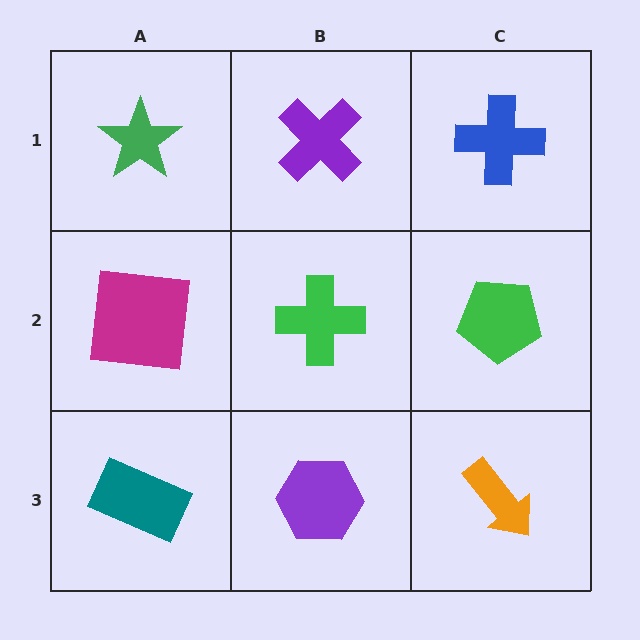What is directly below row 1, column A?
A magenta square.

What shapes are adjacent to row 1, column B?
A green cross (row 2, column B), a green star (row 1, column A), a blue cross (row 1, column C).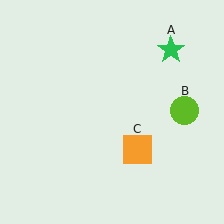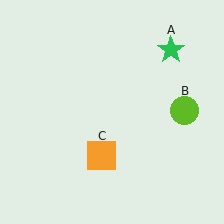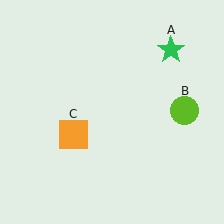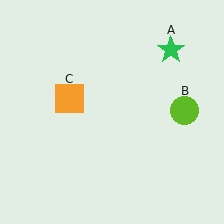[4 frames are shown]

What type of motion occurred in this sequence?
The orange square (object C) rotated clockwise around the center of the scene.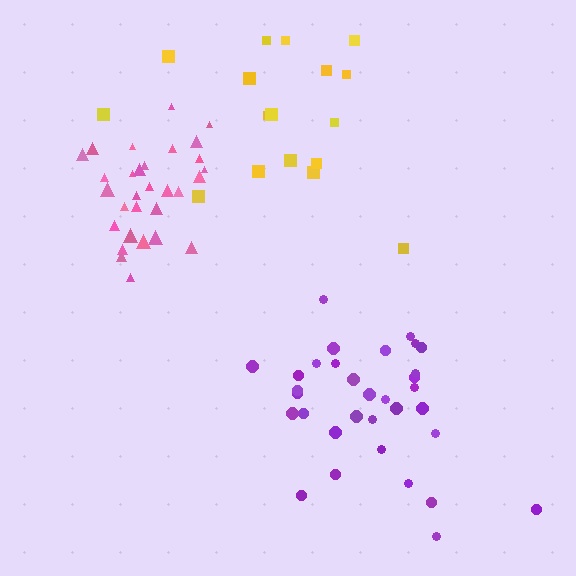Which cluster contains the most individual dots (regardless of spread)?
Purple (33).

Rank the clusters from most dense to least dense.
pink, purple, yellow.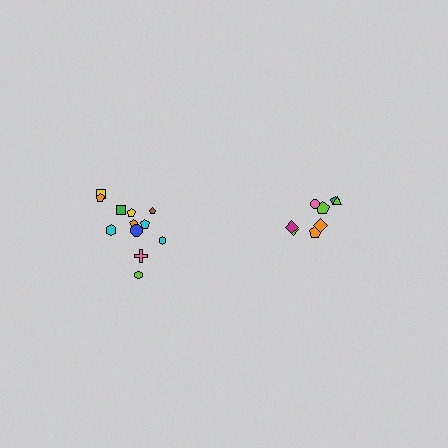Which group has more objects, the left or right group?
The left group.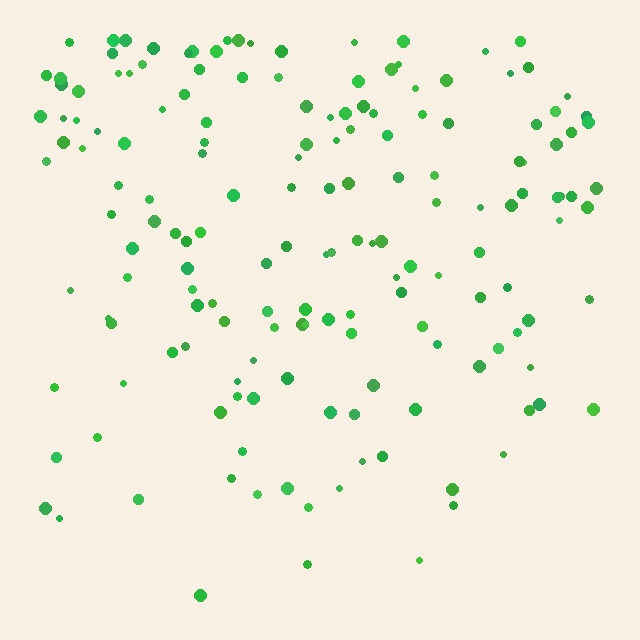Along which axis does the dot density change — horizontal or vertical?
Vertical.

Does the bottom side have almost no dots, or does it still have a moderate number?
Still a moderate number, just noticeably fewer than the top.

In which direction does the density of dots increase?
From bottom to top, with the top side densest.